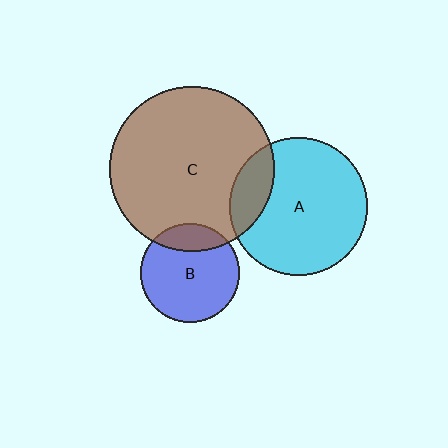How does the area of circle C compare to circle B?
Approximately 2.8 times.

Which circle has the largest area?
Circle C (brown).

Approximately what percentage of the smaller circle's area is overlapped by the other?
Approximately 20%.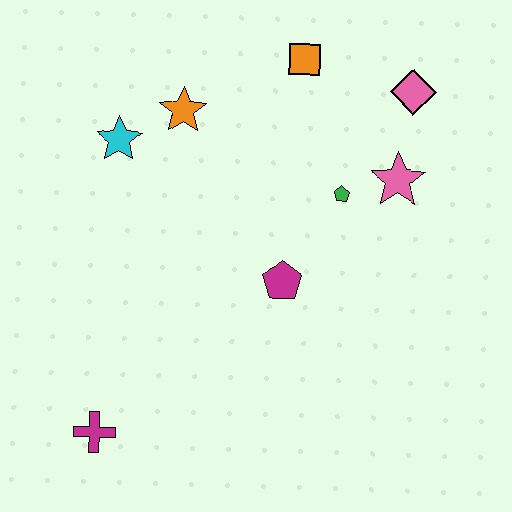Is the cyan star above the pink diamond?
No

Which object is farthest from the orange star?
The magenta cross is farthest from the orange star.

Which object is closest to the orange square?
The pink diamond is closest to the orange square.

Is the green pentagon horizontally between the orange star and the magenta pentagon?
No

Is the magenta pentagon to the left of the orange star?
No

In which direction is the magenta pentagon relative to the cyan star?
The magenta pentagon is to the right of the cyan star.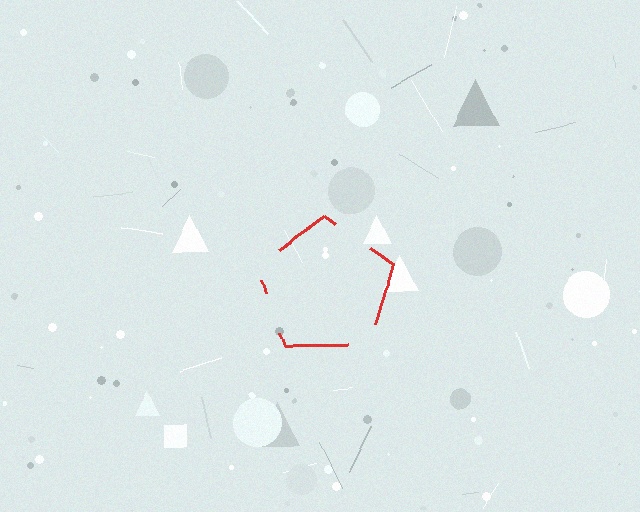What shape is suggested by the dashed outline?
The dashed outline suggests a pentagon.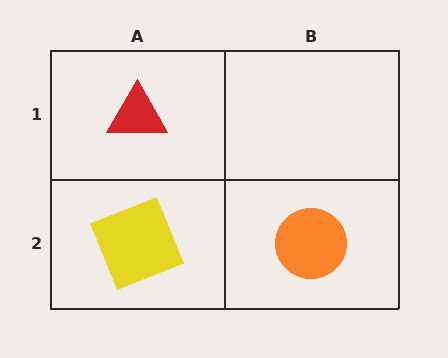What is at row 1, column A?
A red triangle.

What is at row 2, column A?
A yellow square.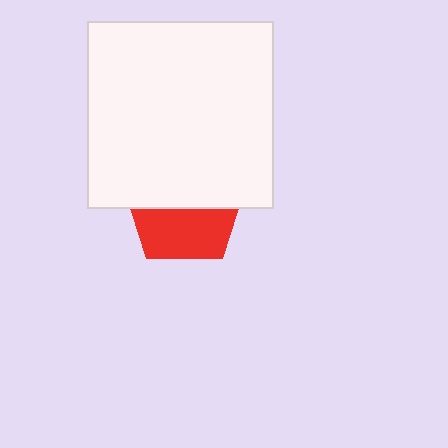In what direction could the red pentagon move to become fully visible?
The red pentagon could move down. That would shift it out from behind the white square entirely.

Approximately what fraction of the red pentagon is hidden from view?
Roughly 54% of the red pentagon is hidden behind the white square.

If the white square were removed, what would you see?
You would see the complete red pentagon.